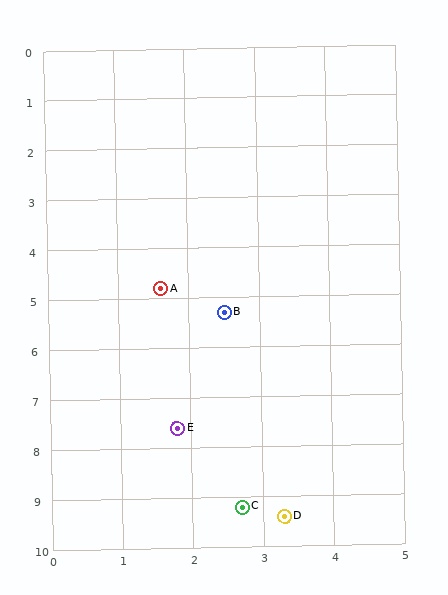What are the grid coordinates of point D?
Point D is at approximately (3.3, 9.4).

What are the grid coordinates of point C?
Point C is at approximately (2.7, 9.2).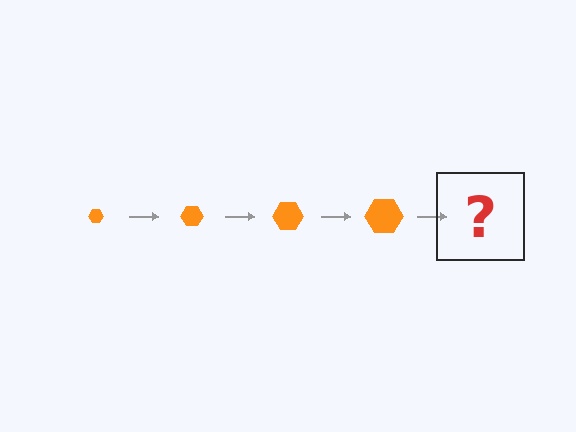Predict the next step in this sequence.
The next step is an orange hexagon, larger than the previous one.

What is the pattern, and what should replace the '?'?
The pattern is that the hexagon gets progressively larger each step. The '?' should be an orange hexagon, larger than the previous one.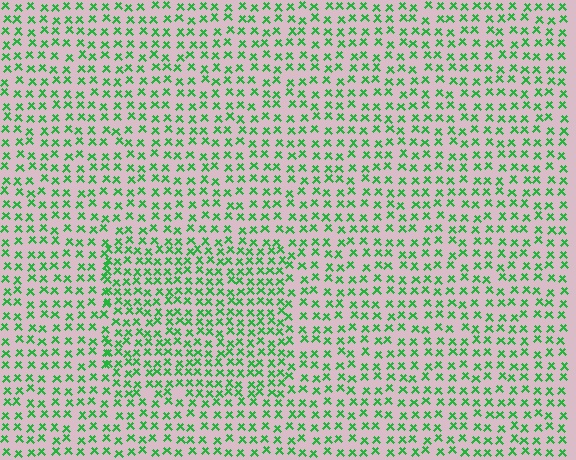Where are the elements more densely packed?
The elements are more densely packed inside the rectangle boundary.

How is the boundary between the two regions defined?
The boundary is defined by a change in element density (approximately 1.5x ratio). All elements are the same color, size, and shape.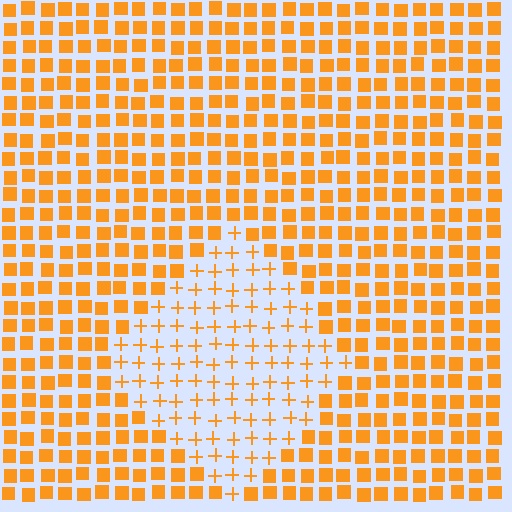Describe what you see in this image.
The image is filled with small orange elements arranged in a uniform grid. A diamond-shaped region contains plus signs, while the surrounding area contains squares. The boundary is defined purely by the change in element shape.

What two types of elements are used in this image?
The image uses plus signs inside the diamond region and squares outside it.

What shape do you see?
I see a diamond.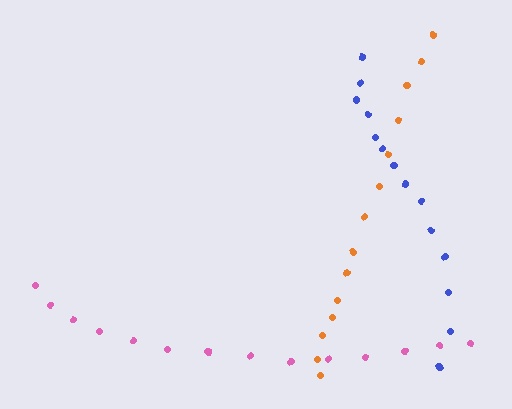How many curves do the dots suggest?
There are 3 distinct paths.